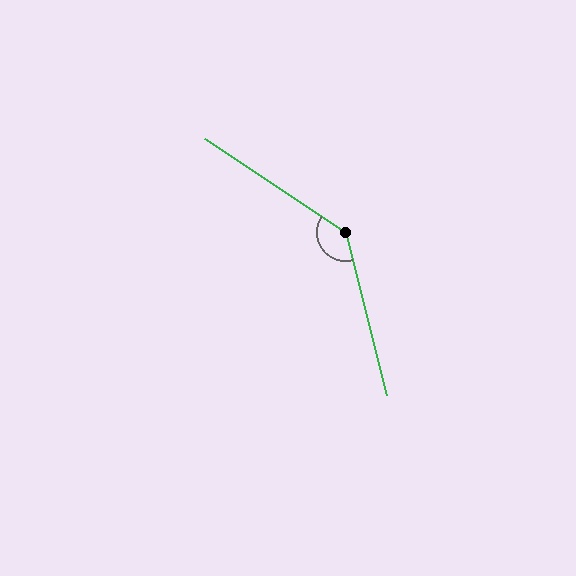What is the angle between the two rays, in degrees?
Approximately 138 degrees.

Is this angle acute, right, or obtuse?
It is obtuse.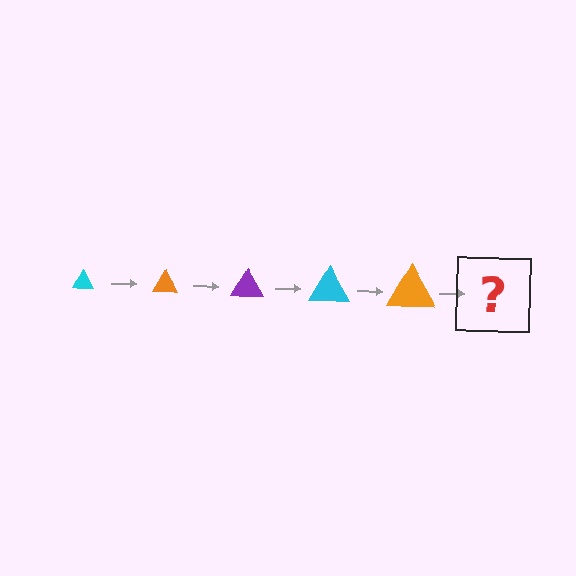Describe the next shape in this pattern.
It should be a purple triangle, larger than the previous one.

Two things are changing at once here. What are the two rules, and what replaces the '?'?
The two rules are that the triangle grows larger each step and the color cycles through cyan, orange, and purple. The '?' should be a purple triangle, larger than the previous one.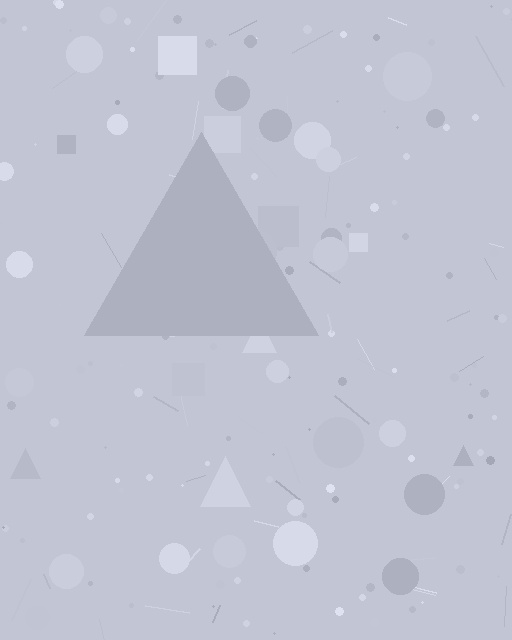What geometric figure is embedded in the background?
A triangle is embedded in the background.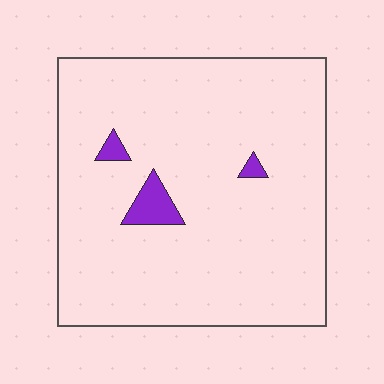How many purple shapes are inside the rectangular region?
3.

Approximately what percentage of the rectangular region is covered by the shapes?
Approximately 5%.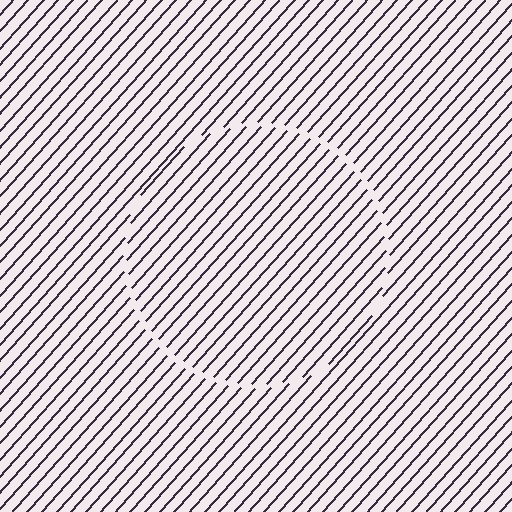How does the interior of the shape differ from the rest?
The interior of the shape contains the same grating, shifted by half a period — the contour is defined by the phase discontinuity where line-ends from the inner and outer gratings abut.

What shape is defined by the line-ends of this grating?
An illusory circle. The interior of the shape contains the same grating, shifted by half a period — the contour is defined by the phase discontinuity where line-ends from the inner and outer gratings abut.